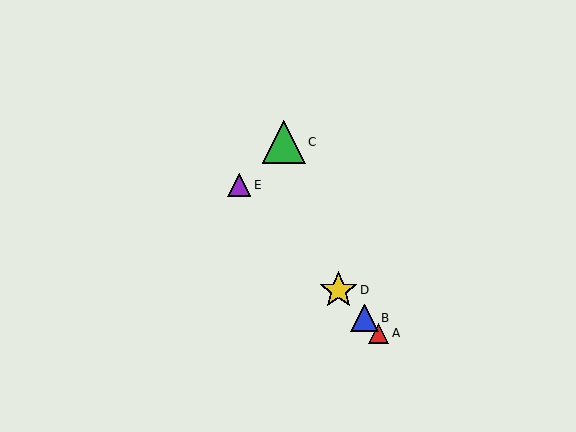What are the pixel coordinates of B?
Object B is at (364, 318).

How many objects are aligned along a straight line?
4 objects (A, B, D, E) are aligned along a straight line.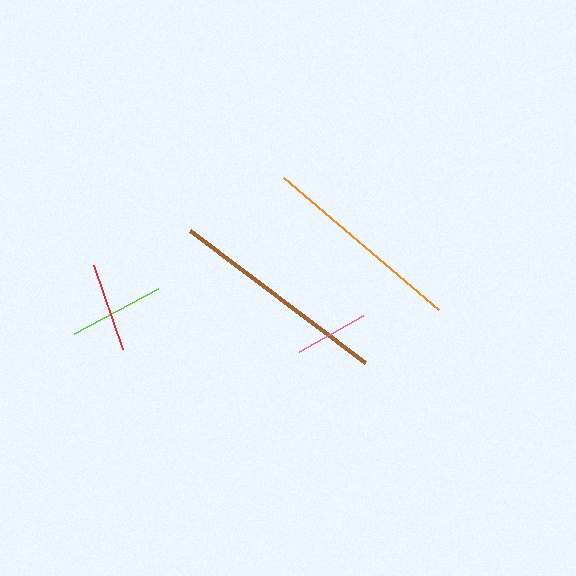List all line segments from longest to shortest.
From longest to shortest: brown, orange, lime, red, pink.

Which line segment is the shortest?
The pink line is the shortest at approximately 74 pixels.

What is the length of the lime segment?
The lime segment is approximately 95 pixels long.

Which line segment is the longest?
The brown line is the longest at approximately 219 pixels.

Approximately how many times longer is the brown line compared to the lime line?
The brown line is approximately 2.3 times the length of the lime line.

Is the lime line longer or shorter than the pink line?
The lime line is longer than the pink line.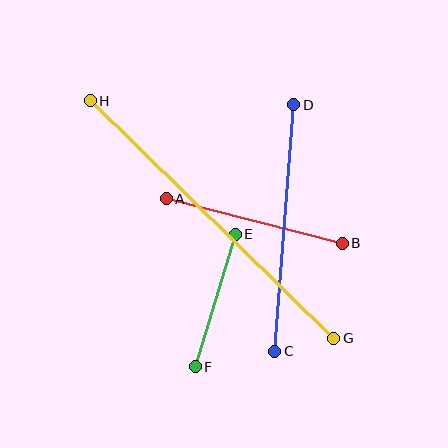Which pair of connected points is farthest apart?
Points G and H are farthest apart.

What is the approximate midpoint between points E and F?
The midpoint is at approximately (215, 300) pixels.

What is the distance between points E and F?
The distance is approximately 138 pixels.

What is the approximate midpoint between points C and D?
The midpoint is at approximately (284, 228) pixels.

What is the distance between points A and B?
The distance is approximately 181 pixels.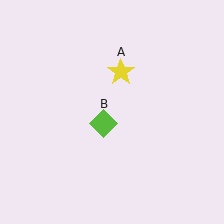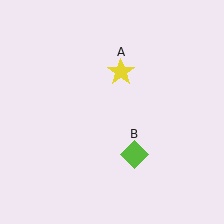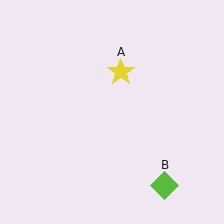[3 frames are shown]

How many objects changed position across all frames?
1 object changed position: lime diamond (object B).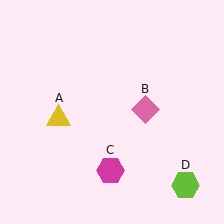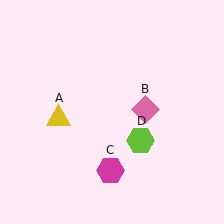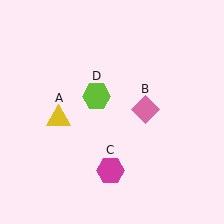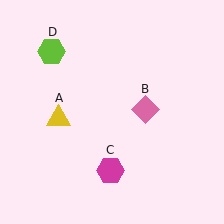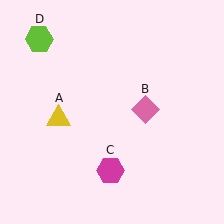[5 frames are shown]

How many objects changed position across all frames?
1 object changed position: lime hexagon (object D).